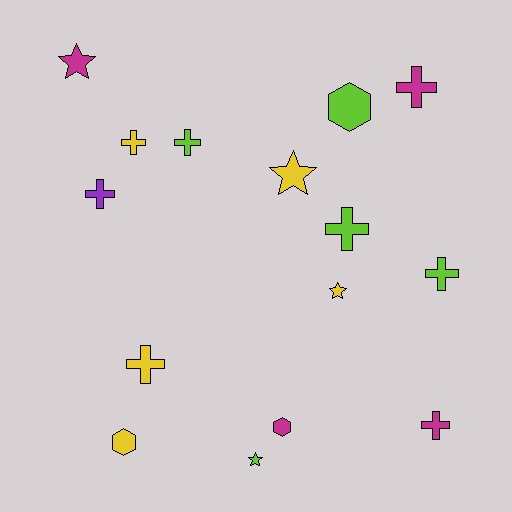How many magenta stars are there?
There is 1 magenta star.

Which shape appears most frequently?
Cross, with 8 objects.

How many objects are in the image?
There are 15 objects.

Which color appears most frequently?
Lime, with 5 objects.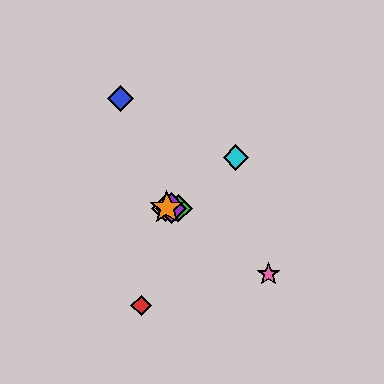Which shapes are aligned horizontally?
The green diamond, the yellow diamond, the purple diamond, the orange star are aligned horizontally.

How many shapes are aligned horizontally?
4 shapes (the green diamond, the yellow diamond, the purple diamond, the orange star) are aligned horizontally.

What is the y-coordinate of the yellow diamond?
The yellow diamond is at y≈208.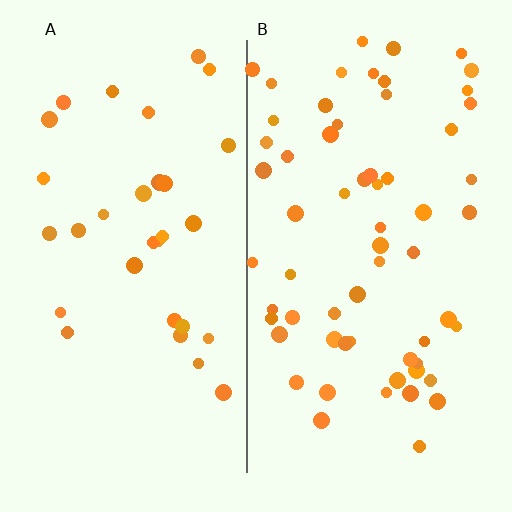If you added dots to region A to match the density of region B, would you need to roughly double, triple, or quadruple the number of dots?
Approximately double.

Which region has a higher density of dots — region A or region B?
B (the right).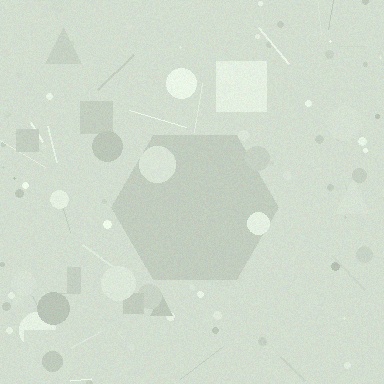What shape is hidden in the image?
A hexagon is hidden in the image.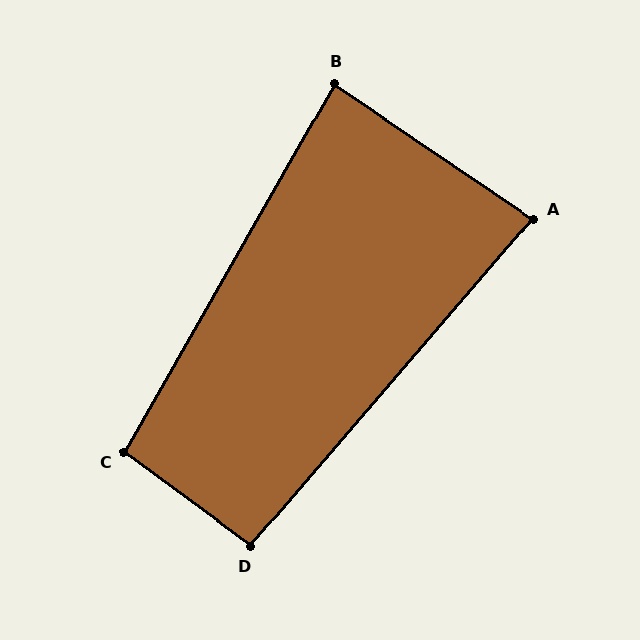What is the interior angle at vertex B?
Approximately 86 degrees (approximately right).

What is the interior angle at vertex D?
Approximately 94 degrees (approximately right).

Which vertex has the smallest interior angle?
A, at approximately 83 degrees.